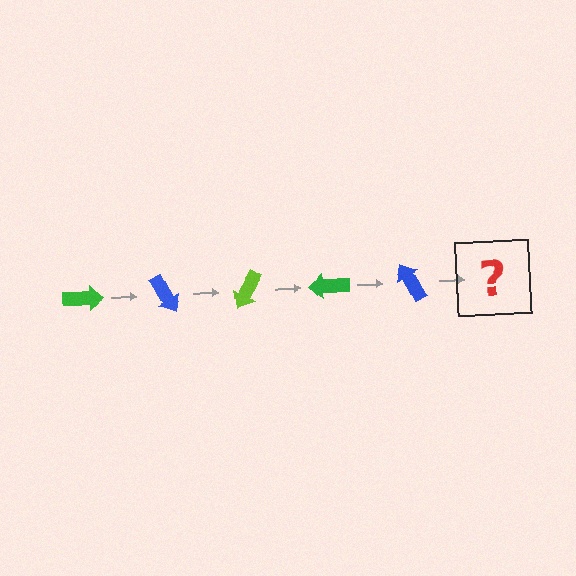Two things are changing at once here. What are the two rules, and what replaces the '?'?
The two rules are that it rotates 60 degrees each step and the color cycles through green, blue, and lime. The '?' should be a lime arrow, rotated 300 degrees from the start.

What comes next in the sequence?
The next element should be a lime arrow, rotated 300 degrees from the start.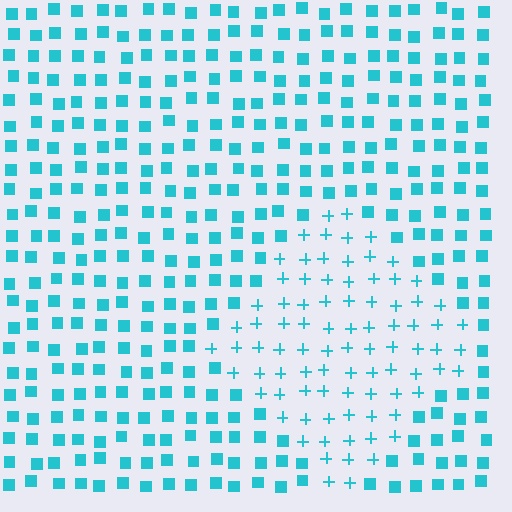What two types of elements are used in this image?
The image uses plus signs inside the diamond region and squares outside it.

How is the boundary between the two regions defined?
The boundary is defined by a change in element shape: plus signs inside vs. squares outside. All elements share the same color and spacing.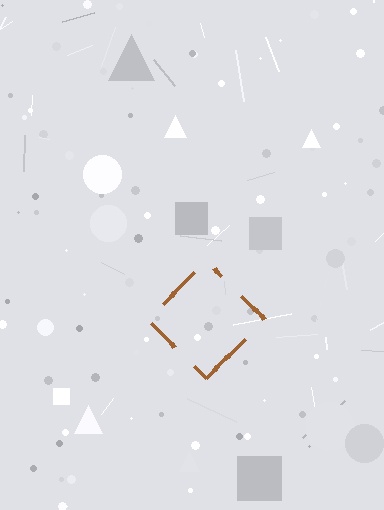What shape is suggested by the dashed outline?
The dashed outline suggests a diamond.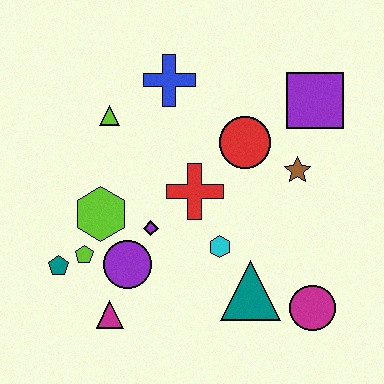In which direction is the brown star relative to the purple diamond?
The brown star is to the right of the purple diamond.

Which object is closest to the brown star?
The red circle is closest to the brown star.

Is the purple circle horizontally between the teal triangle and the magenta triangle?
Yes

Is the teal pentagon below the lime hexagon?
Yes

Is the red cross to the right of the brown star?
No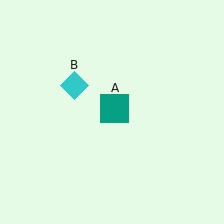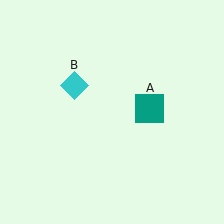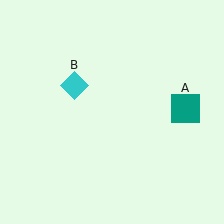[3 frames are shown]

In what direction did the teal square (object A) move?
The teal square (object A) moved right.